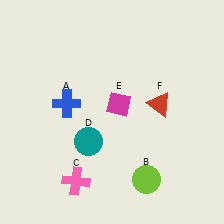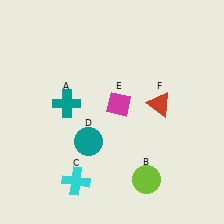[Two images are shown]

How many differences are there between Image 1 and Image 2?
There are 2 differences between the two images.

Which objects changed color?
A changed from blue to teal. C changed from pink to cyan.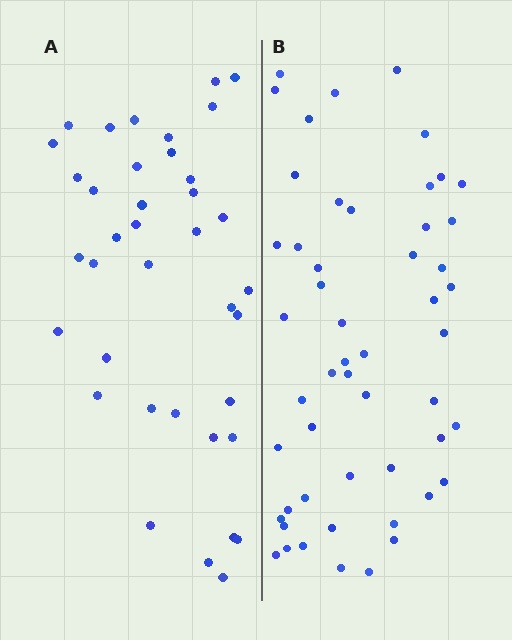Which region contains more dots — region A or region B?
Region B (the right region) has more dots.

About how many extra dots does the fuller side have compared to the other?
Region B has approximately 15 more dots than region A.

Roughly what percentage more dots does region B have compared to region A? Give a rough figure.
About 35% more.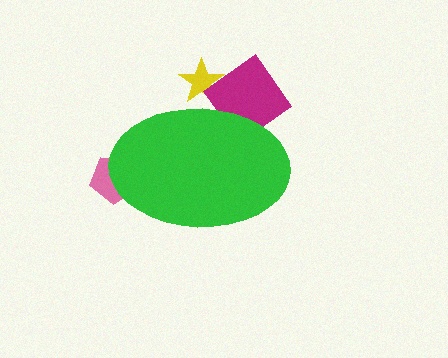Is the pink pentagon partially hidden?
Yes, the pink pentagon is partially hidden behind the green ellipse.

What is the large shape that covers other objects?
A green ellipse.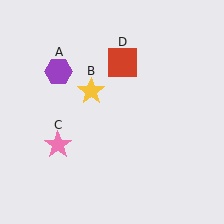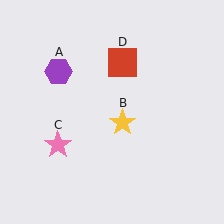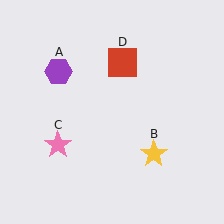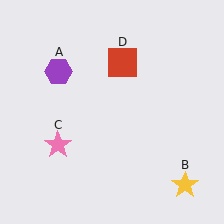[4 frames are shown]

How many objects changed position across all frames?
1 object changed position: yellow star (object B).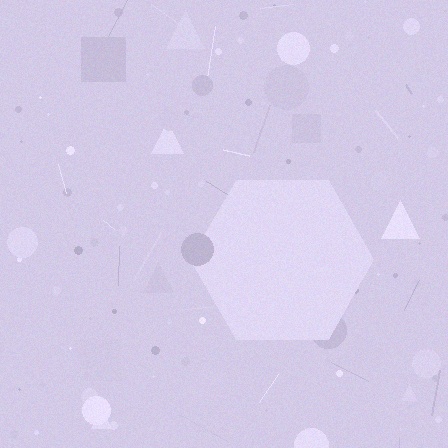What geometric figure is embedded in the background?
A hexagon is embedded in the background.